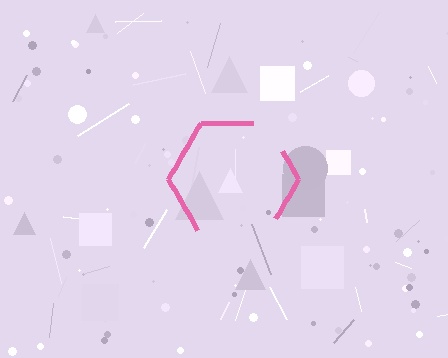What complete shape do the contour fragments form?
The contour fragments form a hexagon.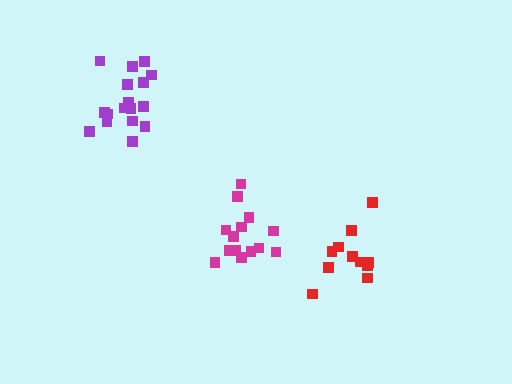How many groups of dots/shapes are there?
There are 3 groups.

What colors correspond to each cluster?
The clusters are colored: red, magenta, purple.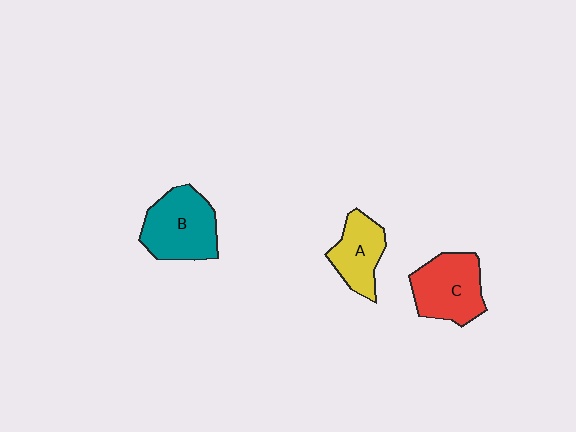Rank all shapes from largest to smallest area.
From largest to smallest: B (teal), C (red), A (yellow).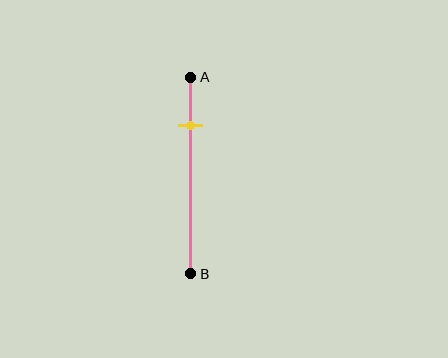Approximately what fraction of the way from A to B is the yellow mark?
The yellow mark is approximately 25% of the way from A to B.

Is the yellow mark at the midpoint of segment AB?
No, the mark is at about 25% from A, not at the 50% midpoint.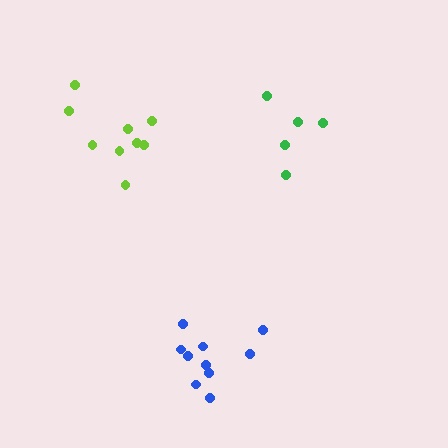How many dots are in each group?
Group 1: 10 dots, Group 2: 9 dots, Group 3: 5 dots (24 total).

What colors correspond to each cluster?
The clusters are colored: blue, lime, green.